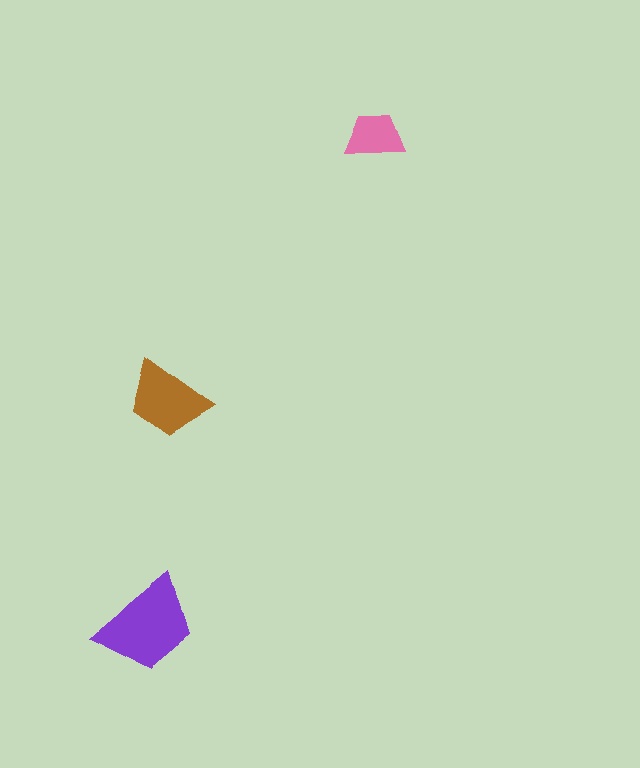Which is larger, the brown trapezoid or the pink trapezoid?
The brown one.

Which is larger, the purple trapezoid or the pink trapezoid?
The purple one.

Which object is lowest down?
The purple trapezoid is bottommost.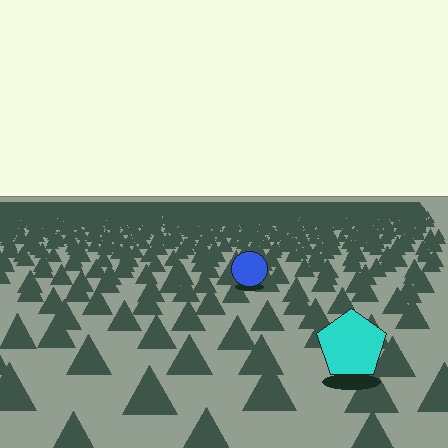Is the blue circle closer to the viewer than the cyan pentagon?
No. The cyan pentagon is closer — you can tell from the texture gradient: the ground texture is coarser near it.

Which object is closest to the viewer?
The cyan pentagon is closest. The texture marks near it are larger and more spread out.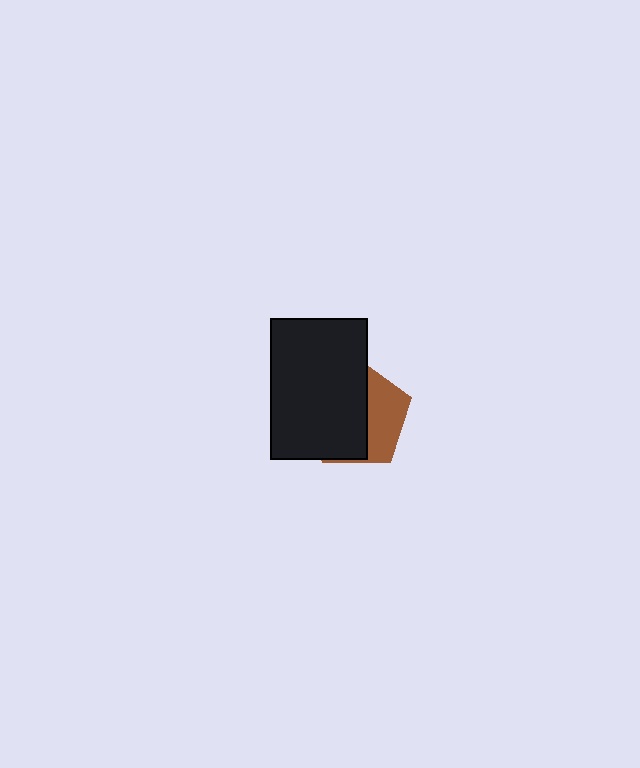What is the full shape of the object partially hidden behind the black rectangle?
The partially hidden object is a brown pentagon.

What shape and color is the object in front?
The object in front is a black rectangle.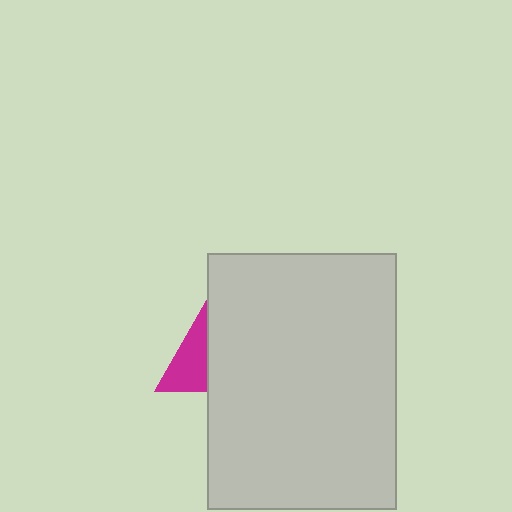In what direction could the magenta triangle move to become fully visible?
The magenta triangle could move left. That would shift it out from behind the light gray rectangle entirely.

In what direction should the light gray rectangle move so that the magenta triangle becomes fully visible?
The light gray rectangle should move right. That is the shortest direction to clear the overlap and leave the magenta triangle fully visible.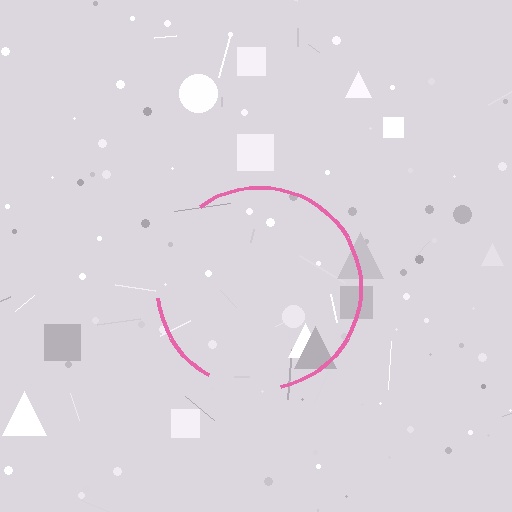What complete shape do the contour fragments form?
The contour fragments form a circle.